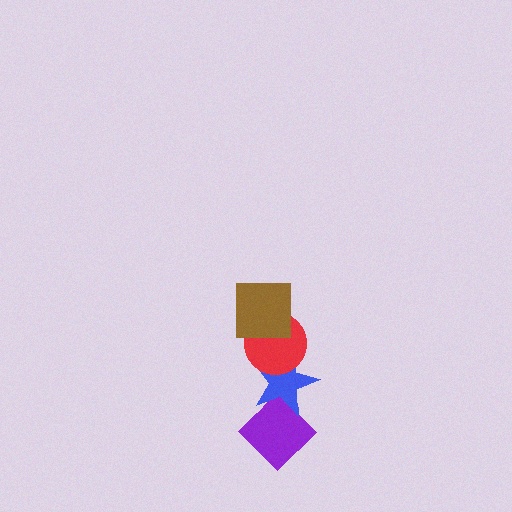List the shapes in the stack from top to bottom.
From top to bottom: the brown square, the red circle, the blue star, the purple diamond.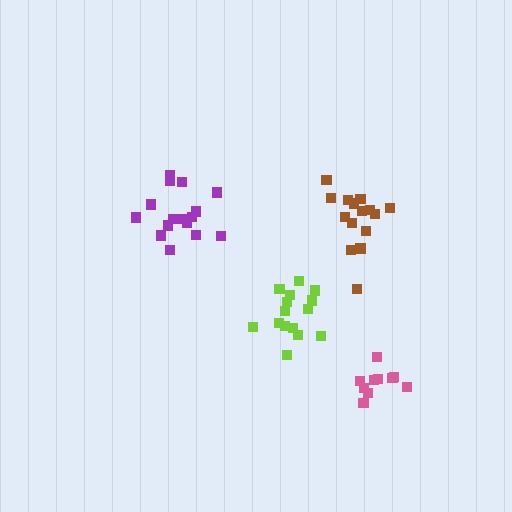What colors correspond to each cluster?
The clusters are colored: pink, lime, purple, brown.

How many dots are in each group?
Group 1: 10 dots, Group 2: 15 dots, Group 3: 16 dots, Group 4: 15 dots (56 total).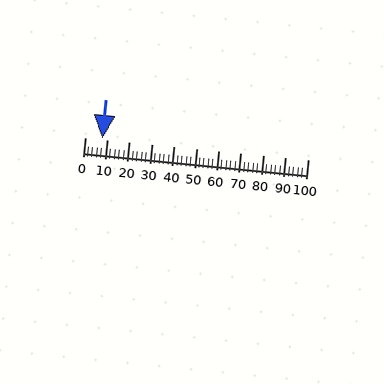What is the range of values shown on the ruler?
The ruler shows values from 0 to 100.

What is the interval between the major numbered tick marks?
The major tick marks are spaced 10 units apart.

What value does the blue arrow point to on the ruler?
The blue arrow points to approximately 8.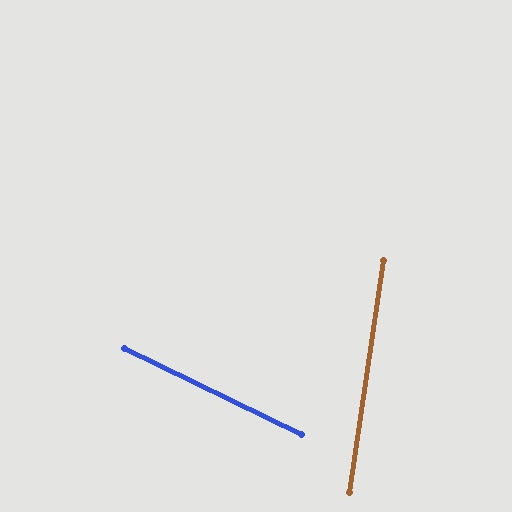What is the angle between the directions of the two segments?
Approximately 72 degrees.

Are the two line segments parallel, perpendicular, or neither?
Neither parallel nor perpendicular — they differ by about 72°.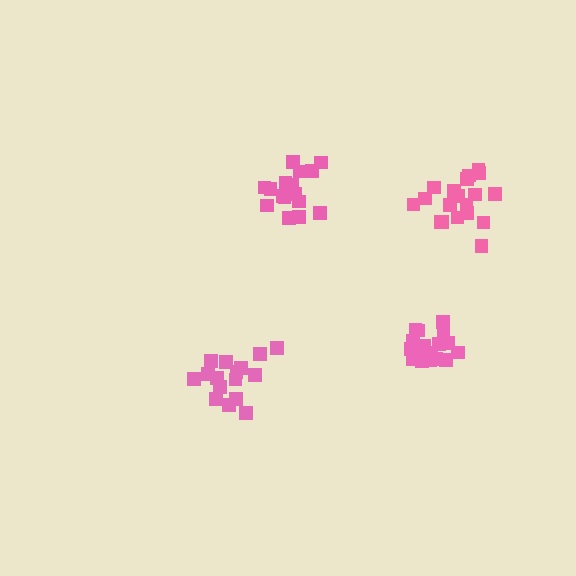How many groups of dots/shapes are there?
There are 4 groups.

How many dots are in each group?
Group 1: 16 dots, Group 2: 16 dots, Group 3: 18 dots, Group 4: 19 dots (69 total).